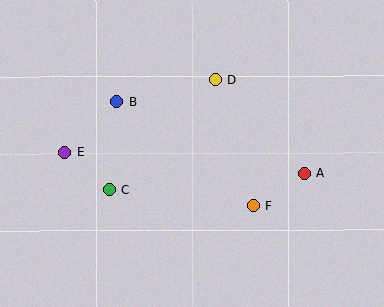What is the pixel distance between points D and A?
The distance between D and A is 129 pixels.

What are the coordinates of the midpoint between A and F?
The midpoint between A and F is at (279, 189).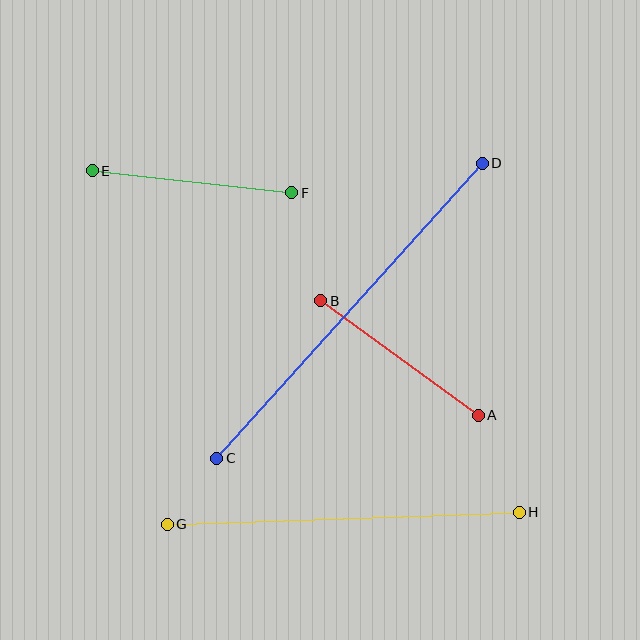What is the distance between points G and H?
The distance is approximately 352 pixels.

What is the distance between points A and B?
The distance is approximately 195 pixels.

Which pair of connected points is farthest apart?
Points C and D are farthest apart.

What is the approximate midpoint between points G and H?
The midpoint is at approximately (343, 518) pixels.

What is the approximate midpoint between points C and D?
The midpoint is at approximately (350, 311) pixels.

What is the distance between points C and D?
The distance is approximately 397 pixels.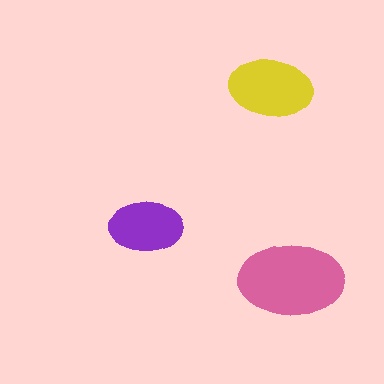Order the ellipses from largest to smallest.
the pink one, the yellow one, the purple one.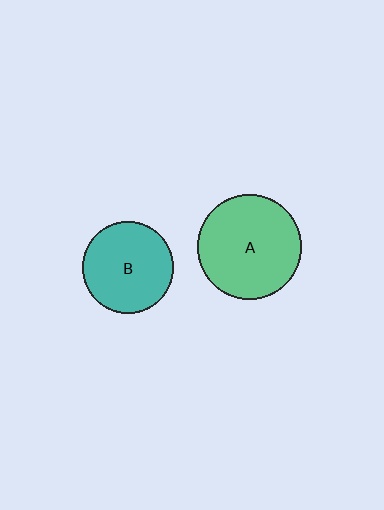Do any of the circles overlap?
No, none of the circles overlap.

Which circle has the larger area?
Circle A (green).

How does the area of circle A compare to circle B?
Approximately 1.3 times.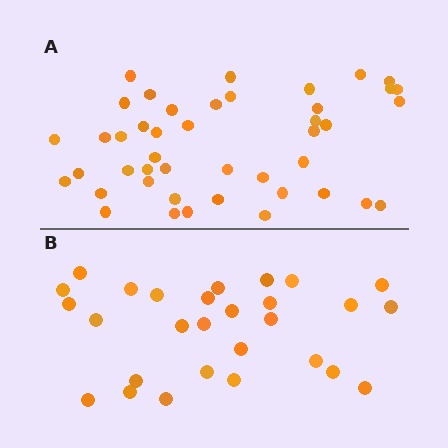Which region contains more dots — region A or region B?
Region A (the top region) has more dots.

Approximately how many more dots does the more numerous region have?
Region A has approximately 15 more dots than region B.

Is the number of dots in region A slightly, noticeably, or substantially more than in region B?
Region A has substantially more. The ratio is roughly 1.6 to 1.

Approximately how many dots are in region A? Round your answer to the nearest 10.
About 40 dots. (The exact count is 44, which rounds to 40.)